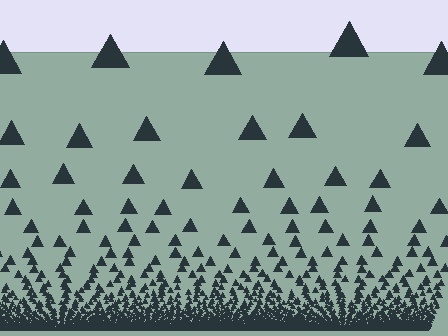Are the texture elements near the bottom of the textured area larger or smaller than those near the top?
Smaller. The gradient is inverted — elements near the bottom are smaller and denser.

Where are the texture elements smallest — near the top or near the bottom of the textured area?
Near the bottom.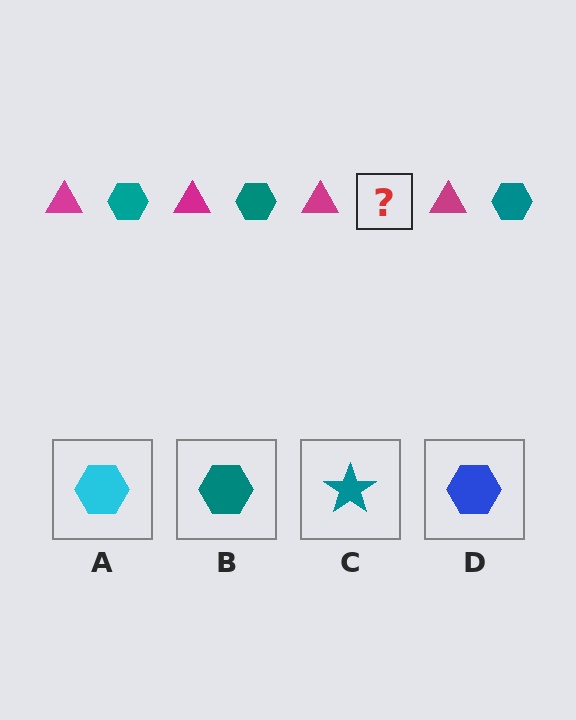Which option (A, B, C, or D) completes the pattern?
B.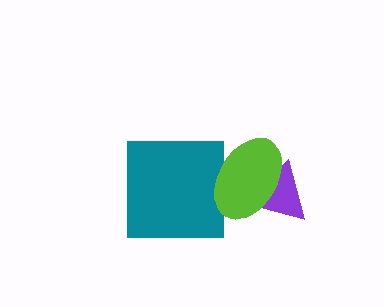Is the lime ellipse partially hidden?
No, no other shape covers it.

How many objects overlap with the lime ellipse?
2 objects overlap with the lime ellipse.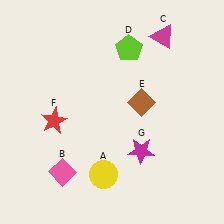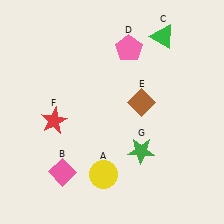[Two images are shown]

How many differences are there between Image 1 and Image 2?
There are 3 differences between the two images.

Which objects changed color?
C changed from magenta to green. D changed from lime to pink. G changed from magenta to green.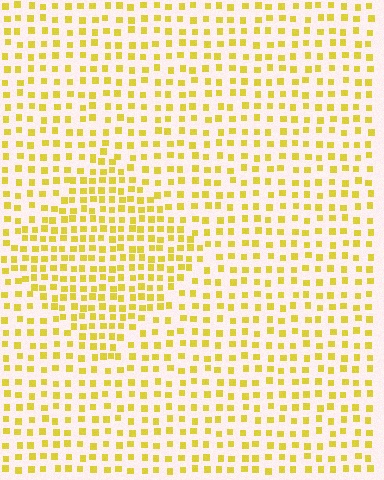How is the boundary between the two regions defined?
The boundary is defined by a change in element density (approximately 1.7x ratio). All elements are the same color, size, and shape.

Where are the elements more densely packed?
The elements are more densely packed inside the diamond boundary.